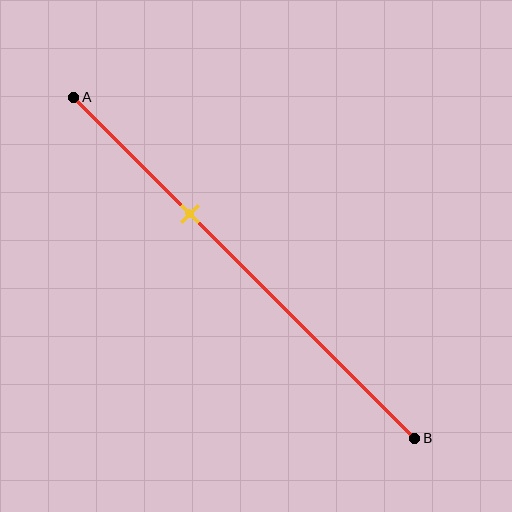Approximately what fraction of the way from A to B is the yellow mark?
The yellow mark is approximately 35% of the way from A to B.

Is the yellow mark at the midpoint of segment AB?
No, the mark is at about 35% from A, not at the 50% midpoint.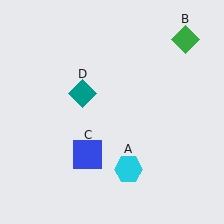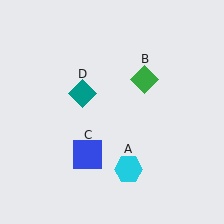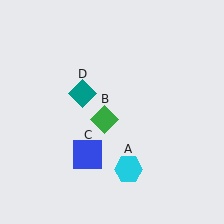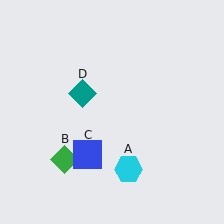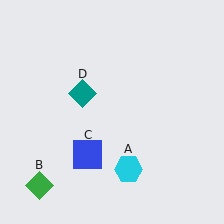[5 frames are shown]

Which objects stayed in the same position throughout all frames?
Cyan hexagon (object A) and blue square (object C) and teal diamond (object D) remained stationary.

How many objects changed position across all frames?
1 object changed position: green diamond (object B).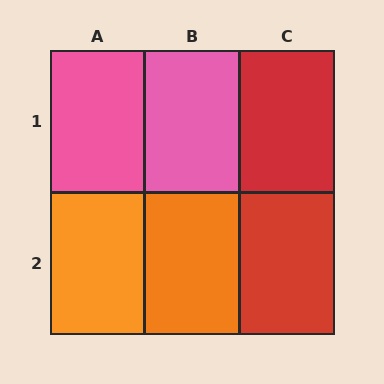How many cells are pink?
2 cells are pink.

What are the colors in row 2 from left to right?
Orange, orange, red.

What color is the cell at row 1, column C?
Red.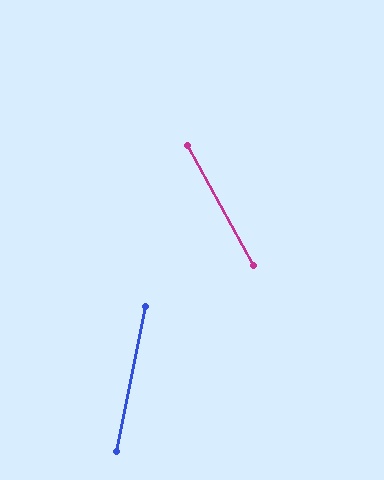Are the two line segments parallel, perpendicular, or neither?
Neither parallel nor perpendicular — they differ by about 40°.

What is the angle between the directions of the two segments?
Approximately 40 degrees.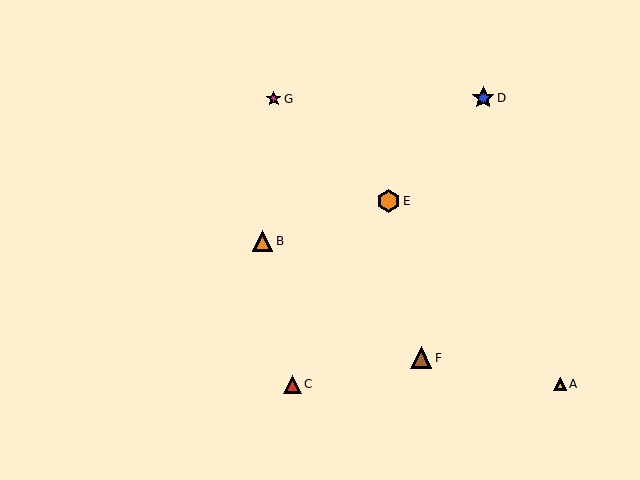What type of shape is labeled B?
Shape B is an orange triangle.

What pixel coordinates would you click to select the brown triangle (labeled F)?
Click at (421, 358) to select the brown triangle F.